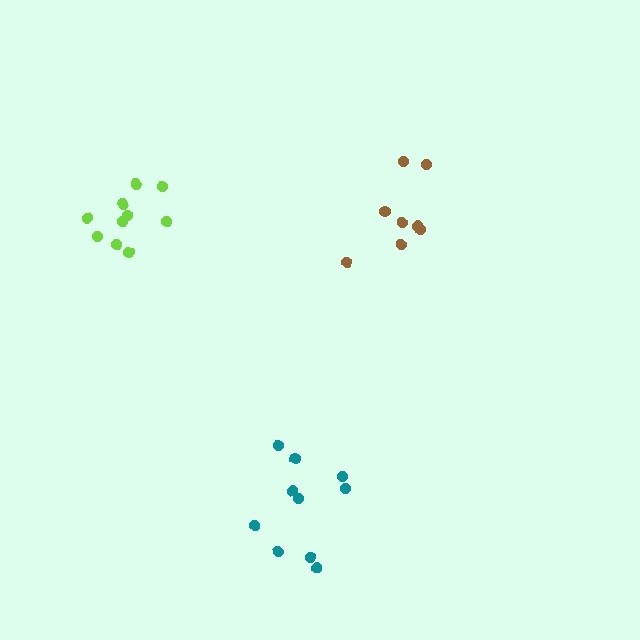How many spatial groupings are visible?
There are 3 spatial groupings.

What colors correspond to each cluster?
The clusters are colored: teal, brown, lime.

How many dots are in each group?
Group 1: 10 dots, Group 2: 8 dots, Group 3: 10 dots (28 total).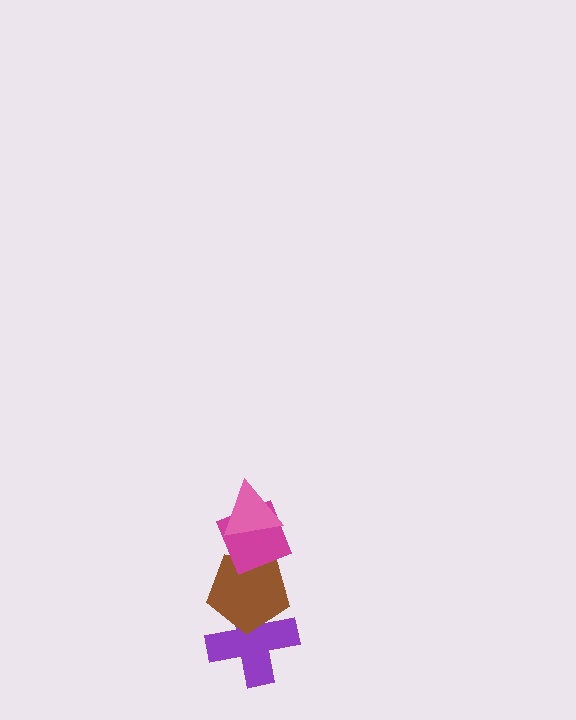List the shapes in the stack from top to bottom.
From top to bottom: the pink triangle, the magenta diamond, the brown pentagon, the purple cross.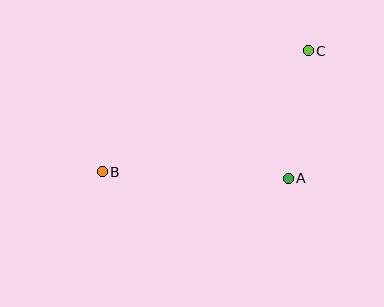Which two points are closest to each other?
Points A and C are closest to each other.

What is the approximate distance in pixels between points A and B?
The distance between A and B is approximately 186 pixels.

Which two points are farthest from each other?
Points B and C are farthest from each other.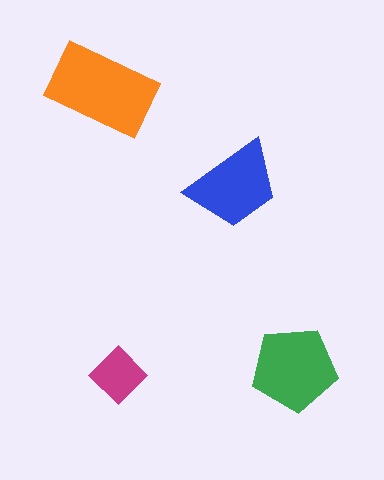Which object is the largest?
The orange rectangle.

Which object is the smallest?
The magenta diamond.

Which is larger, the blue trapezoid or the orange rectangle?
The orange rectangle.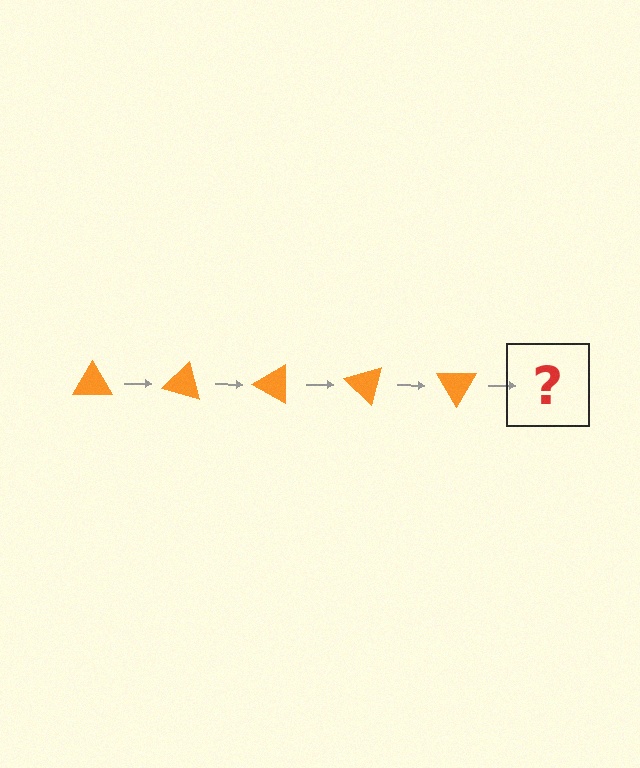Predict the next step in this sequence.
The next step is an orange triangle rotated 75 degrees.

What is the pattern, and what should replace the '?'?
The pattern is that the triangle rotates 15 degrees each step. The '?' should be an orange triangle rotated 75 degrees.